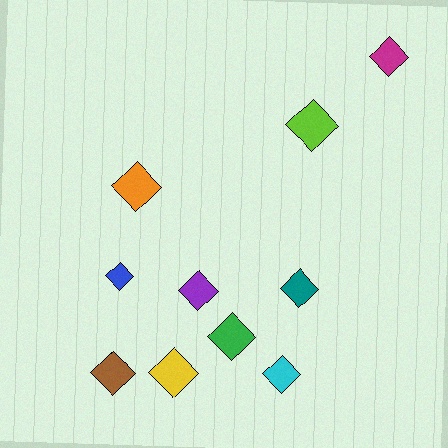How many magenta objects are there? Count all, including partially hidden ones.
There is 1 magenta object.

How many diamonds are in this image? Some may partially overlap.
There are 10 diamonds.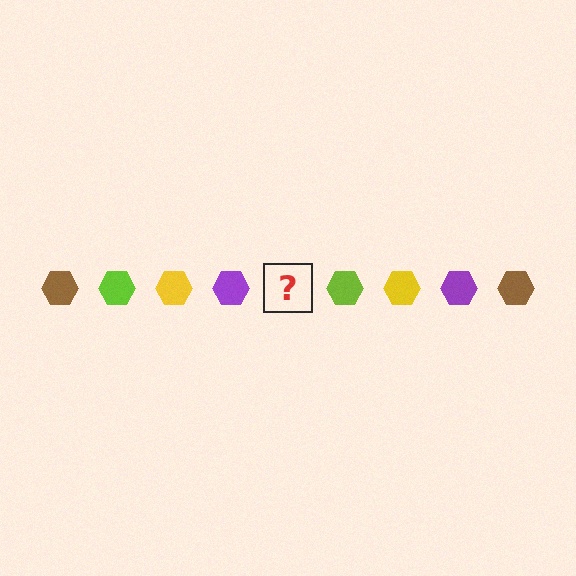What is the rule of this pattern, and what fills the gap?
The rule is that the pattern cycles through brown, lime, yellow, purple hexagons. The gap should be filled with a brown hexagon.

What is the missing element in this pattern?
The missing element is a brown hexagon.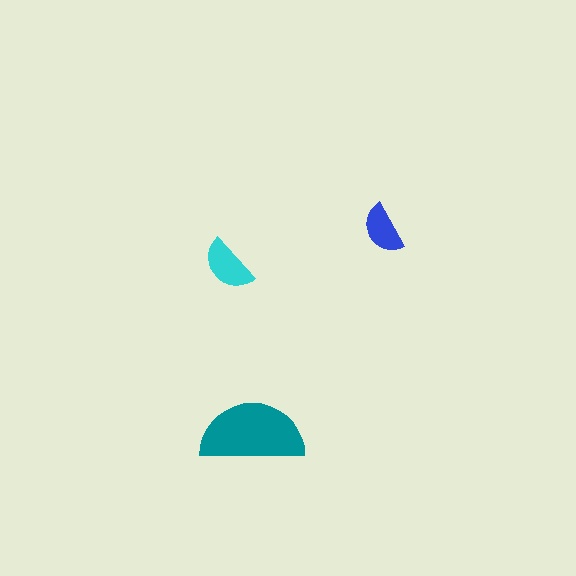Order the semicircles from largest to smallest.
the teal one, the cyan one, the blue one.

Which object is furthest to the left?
The cyan semicircle is leftmost.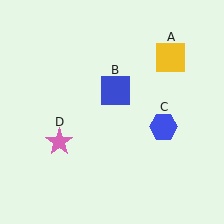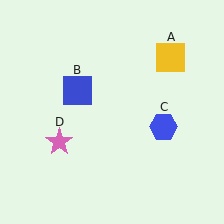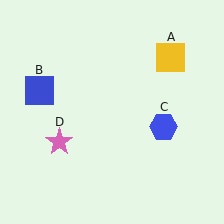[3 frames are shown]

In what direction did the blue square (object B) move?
The blue square (object B) moved left.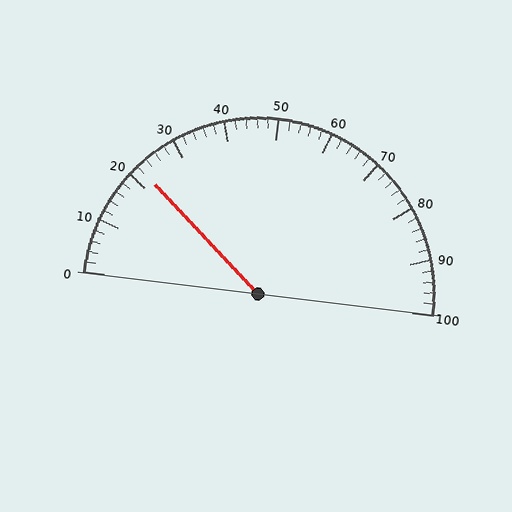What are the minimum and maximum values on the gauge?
The gauge ranges from 0 to 100.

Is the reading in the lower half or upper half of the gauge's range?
The reading is in the lower half of the range (0 to 100).